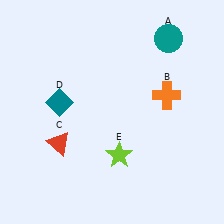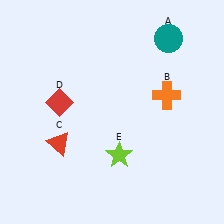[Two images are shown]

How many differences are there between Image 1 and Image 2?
There is 1 difference between the two images.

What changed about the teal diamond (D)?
In Image 1, D is teal. In Image 2, it changed to red.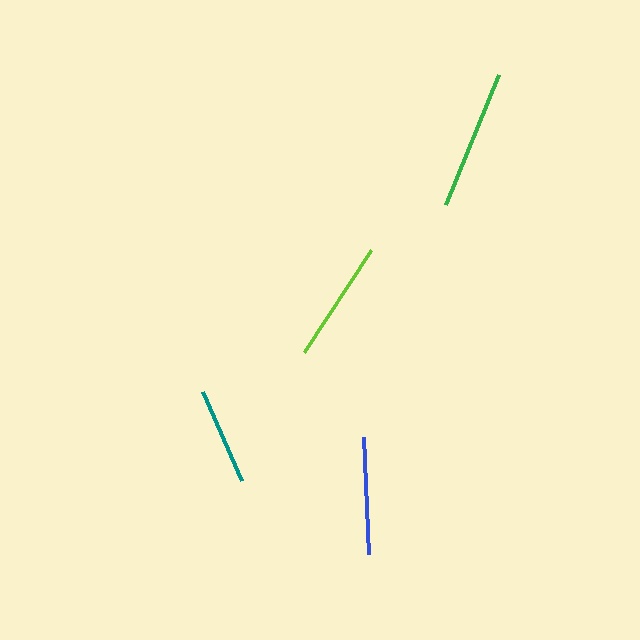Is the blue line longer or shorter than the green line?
The green line is longer than the blue line.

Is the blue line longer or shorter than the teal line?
The blue line is longer than the teal line.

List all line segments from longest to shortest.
From longest to shortest: green, lime, blue, teal.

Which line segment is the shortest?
The teal line is the shortest at approximately 97 pixels.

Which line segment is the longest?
The green line is the longest at approximately 141 pixels.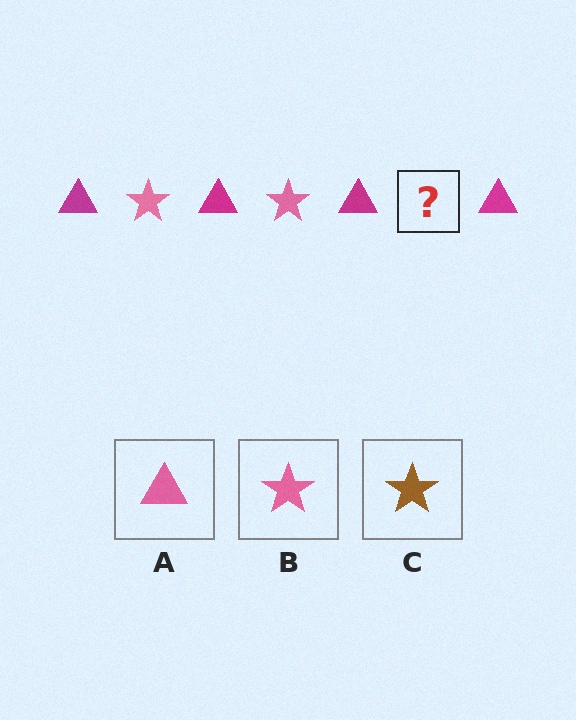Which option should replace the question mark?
Option B.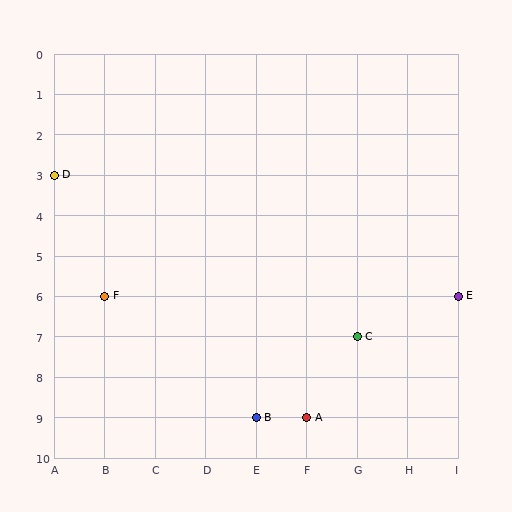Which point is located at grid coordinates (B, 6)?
Point F is at (B, 6).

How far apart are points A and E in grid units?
Points A and E are 3 columns and 3 rows apart (about 4.2 grid units diagonally).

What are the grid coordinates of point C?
Point C is at grid coordinates (G, 7).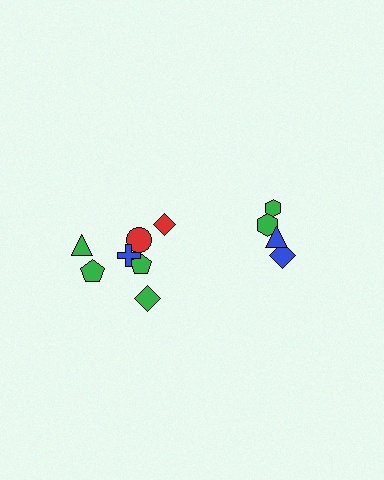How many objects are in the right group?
There are 4 objects.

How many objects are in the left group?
There are 7 objects.